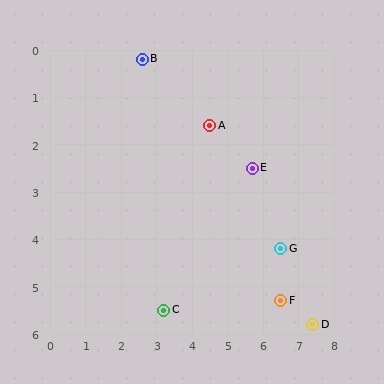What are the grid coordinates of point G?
Point G is at approximately (6.5, 4.2).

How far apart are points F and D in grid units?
Points F and D are about 1.0 grid units apart.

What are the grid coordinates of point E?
Point E is at approximately (5.7, 2.5).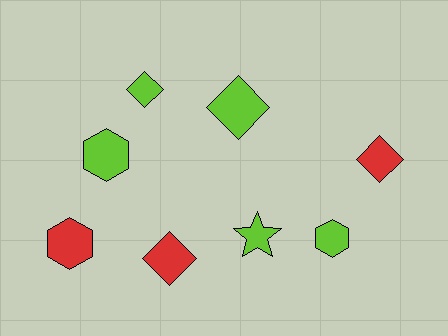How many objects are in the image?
There are 8 objects.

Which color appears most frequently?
Lime, with 5 objects.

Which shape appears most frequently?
Diamond, with 4 objects.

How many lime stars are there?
There is 1 lime star.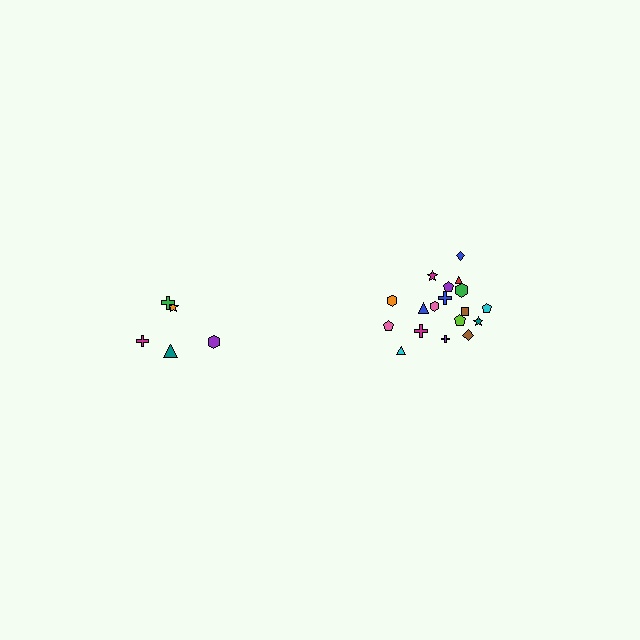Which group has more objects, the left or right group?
The right group.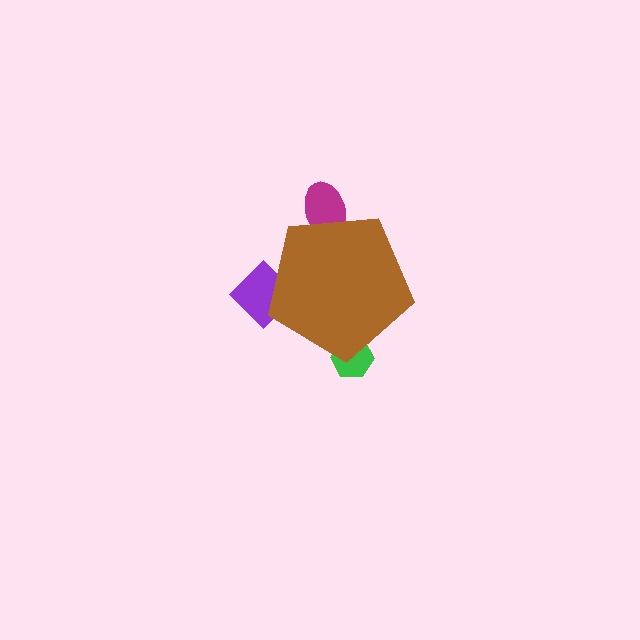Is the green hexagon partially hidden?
Yes, the green hexagon is partially hidden behind the brown pentagon.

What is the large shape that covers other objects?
A brown pentagon.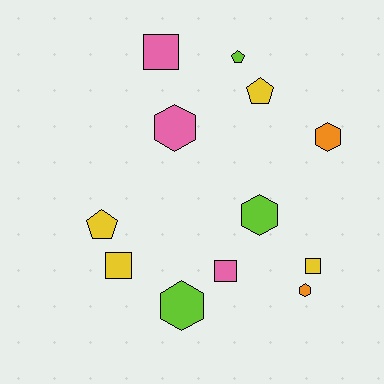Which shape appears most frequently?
Hexagon, with 5 objects.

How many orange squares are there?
There are no orange squares.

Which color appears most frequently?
Yellow, with 4 objects.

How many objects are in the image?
There are 12 objects.